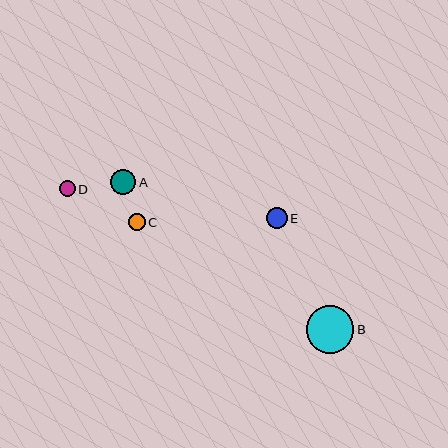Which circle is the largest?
Circle B is the largest with a size of approximately 47 pixels.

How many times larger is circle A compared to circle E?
Circle A is approximately 1.2 times the size of circle E.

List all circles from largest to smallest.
From largest to smallest: B, A, E, C, D.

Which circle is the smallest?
Circle D is the smallest with a size of approximately 16 pixels.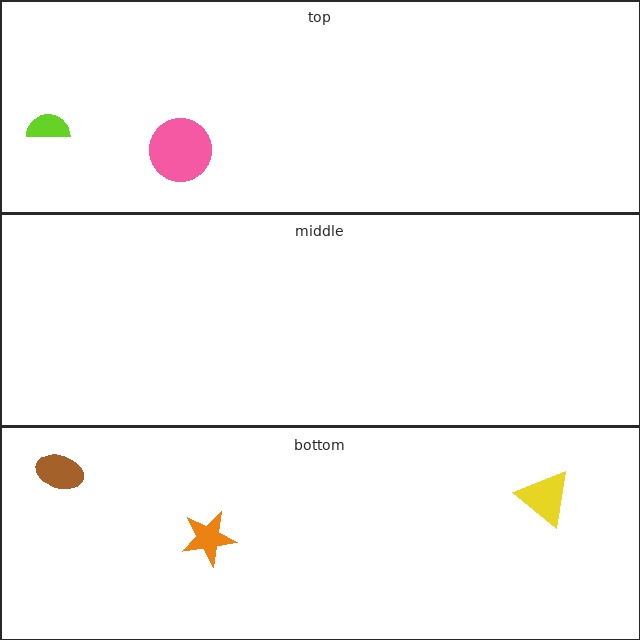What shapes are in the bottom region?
The yellow triangle, the brown ellipse, the orange star.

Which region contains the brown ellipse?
The bottom region.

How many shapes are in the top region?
2.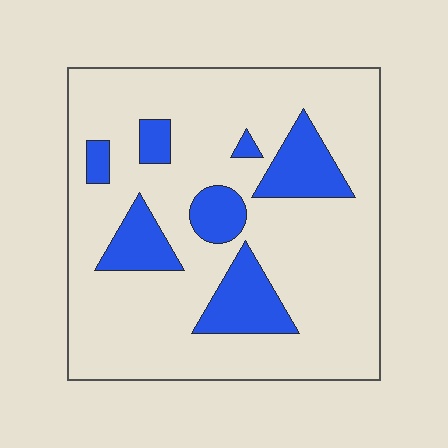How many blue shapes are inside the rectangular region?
7.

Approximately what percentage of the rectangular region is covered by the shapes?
Approximately 20%.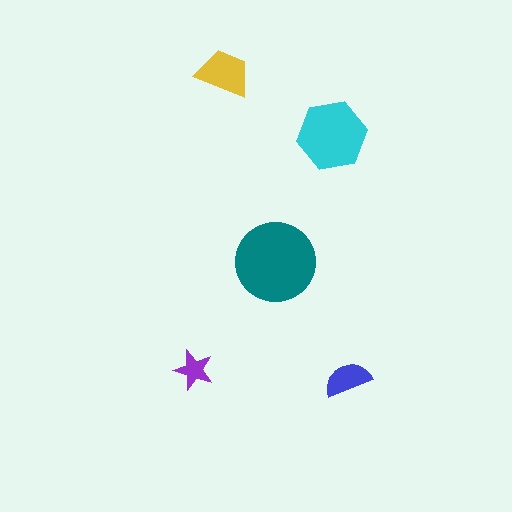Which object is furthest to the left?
The purple star is leftmost.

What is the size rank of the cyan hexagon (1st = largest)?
2nd.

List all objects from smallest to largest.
The purple star, the blue semicircle, the yellow trapezoid, the cyan hexagon, the teal circle.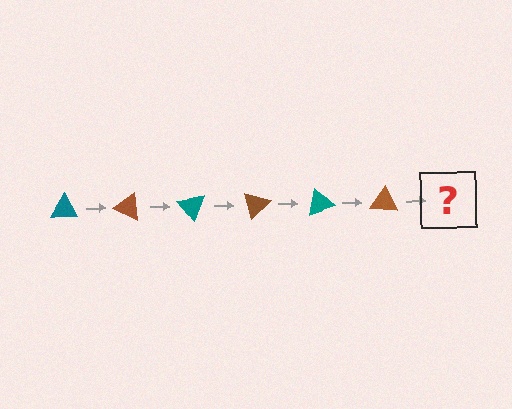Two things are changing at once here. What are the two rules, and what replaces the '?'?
The two rules are that it rotates 25 degrees each step and the color cycles through teal and brown. The '?' should be a teal triangle, rotated 150 degrees from the start.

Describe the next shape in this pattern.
It should be a teal triangle, rotated 150 degrees from the start.